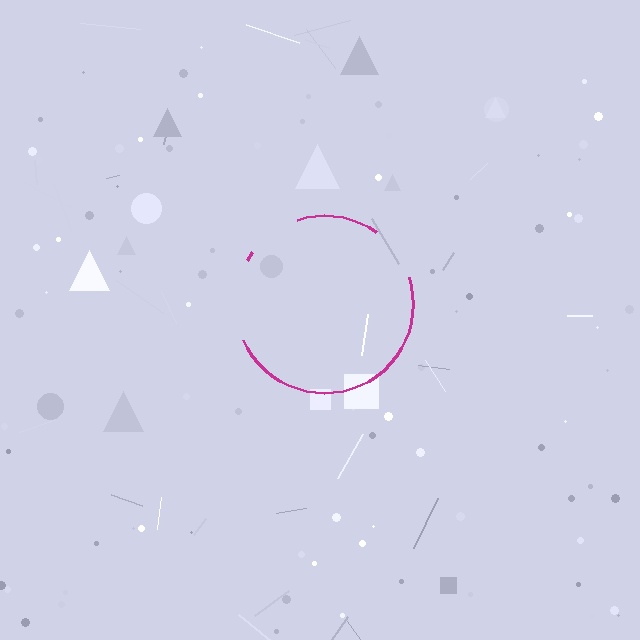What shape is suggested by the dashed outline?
The dashed outline suggests a circle.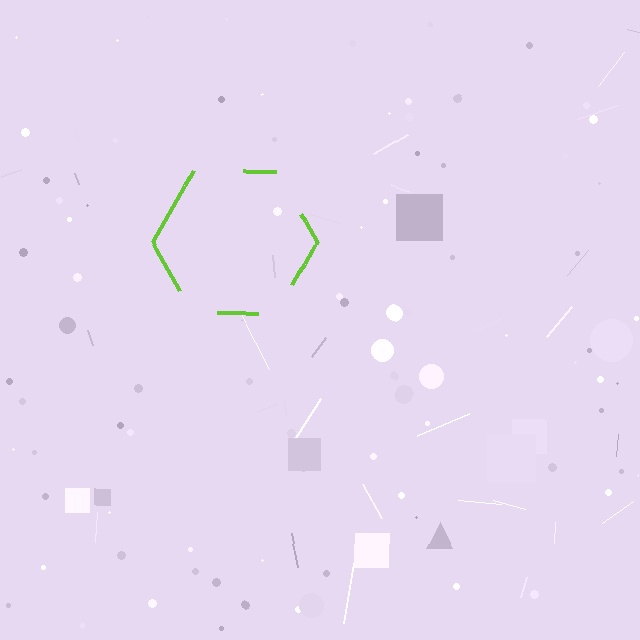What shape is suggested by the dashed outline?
The dashed outline suggests a hexagon.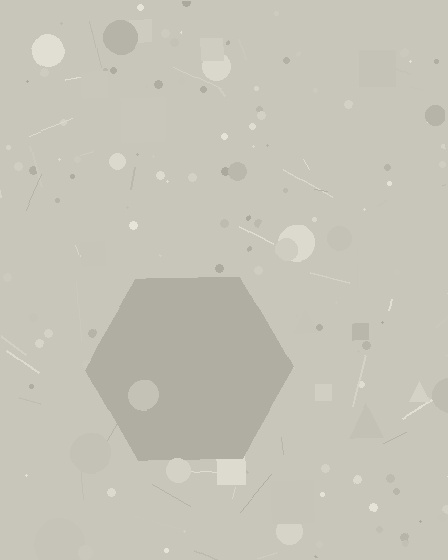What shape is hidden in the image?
A hexagon is hidden in the image.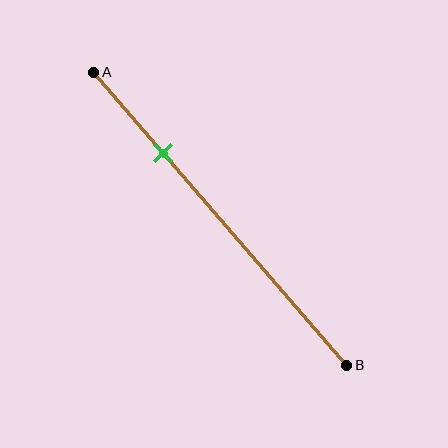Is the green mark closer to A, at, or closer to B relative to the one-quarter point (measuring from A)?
The green mark is approximately at the one-quarter point of segment AB.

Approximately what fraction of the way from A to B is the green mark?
The green mark is approximately 30% of the way from A to B.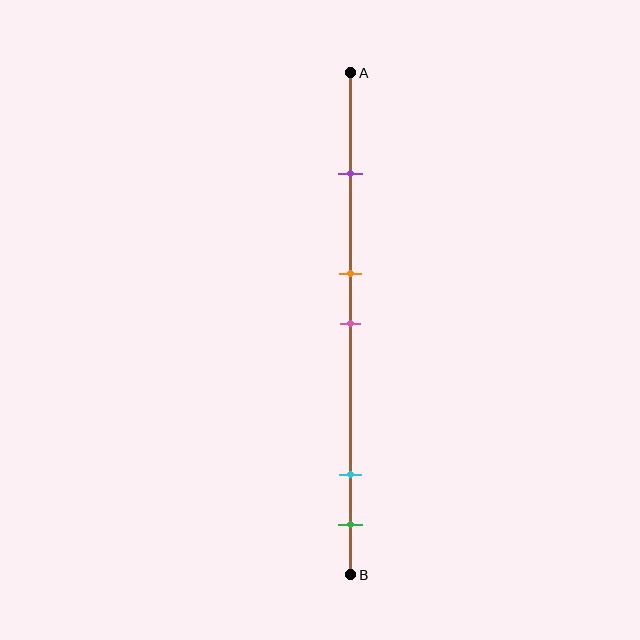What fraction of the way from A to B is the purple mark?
The purple mark is approximately 20% (0.2) of the way from A to B.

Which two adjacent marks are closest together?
The orange and pink marks are the closest adjacent pair.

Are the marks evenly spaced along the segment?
No, the marks are not evenly spaced.